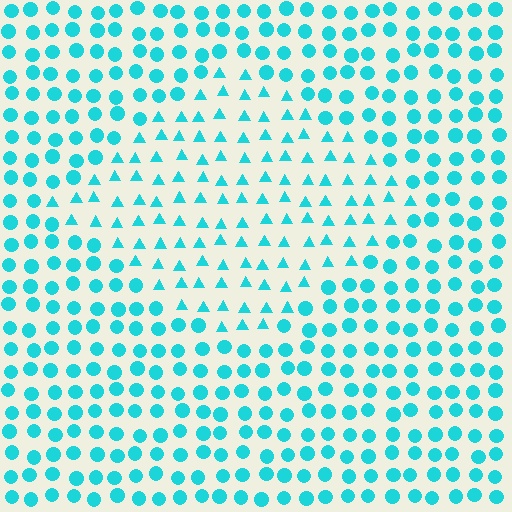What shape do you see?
I see a diamond.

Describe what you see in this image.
The image is filled with small cyan elements arranged in a uniform grid. A diamond-shaped region contains triangles, while the surrounding area contains circles. The boundary is defined purely by the change in element shape.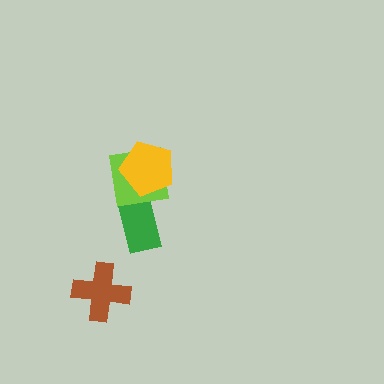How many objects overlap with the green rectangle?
1 object overlaps with the green rectangle.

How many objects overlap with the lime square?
2 objects overlap with the lime square.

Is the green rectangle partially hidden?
Yes, it is partially covered by another shape.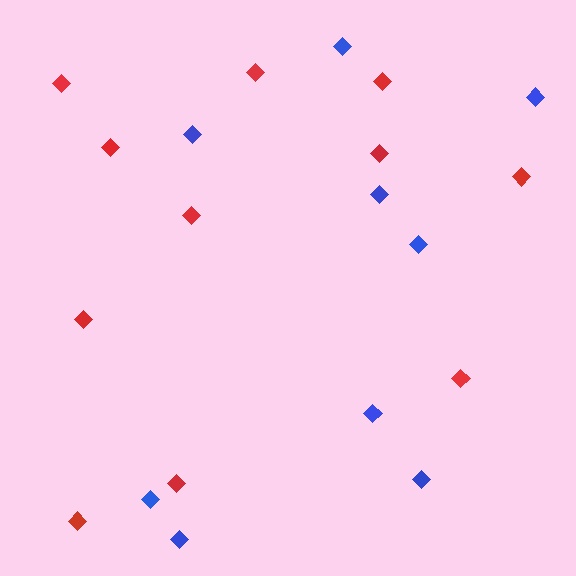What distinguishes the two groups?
There are 2 groups: one group of red diamonds (11) and one group of blue diamonds (9).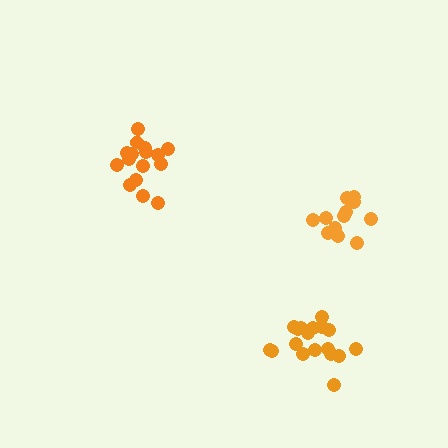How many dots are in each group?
Group 1: 16 dots, Group 2: 12 dots, Group 3: 18 dots (46 total).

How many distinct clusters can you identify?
There are 3 distinct clusters.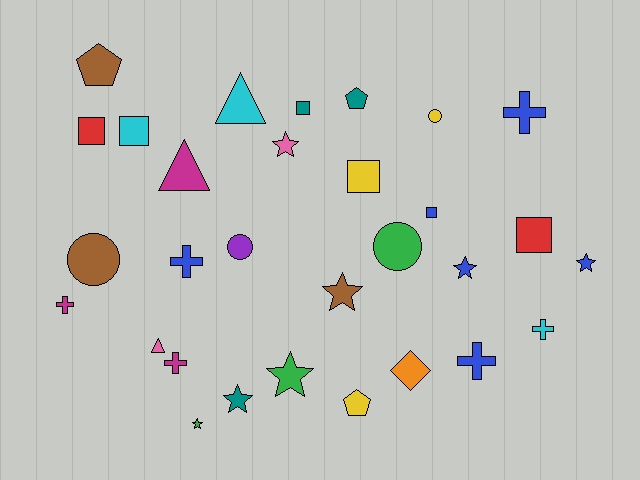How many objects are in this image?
There are 30 objects.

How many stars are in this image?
There are 7 stars.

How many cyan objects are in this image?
There are 3 cyan objects.